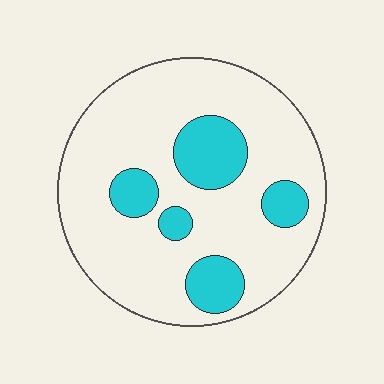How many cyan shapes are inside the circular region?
5.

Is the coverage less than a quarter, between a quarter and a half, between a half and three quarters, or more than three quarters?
Less than a quarter.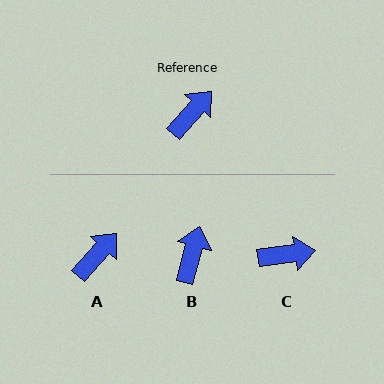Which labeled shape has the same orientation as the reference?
A.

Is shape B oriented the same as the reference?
No, it is off by about 27 degrees.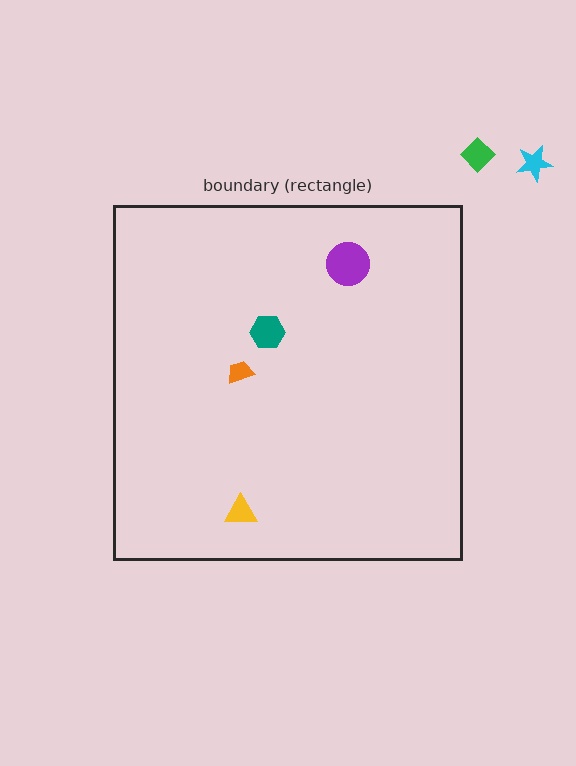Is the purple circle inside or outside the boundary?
Inside.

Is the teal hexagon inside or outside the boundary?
Inside.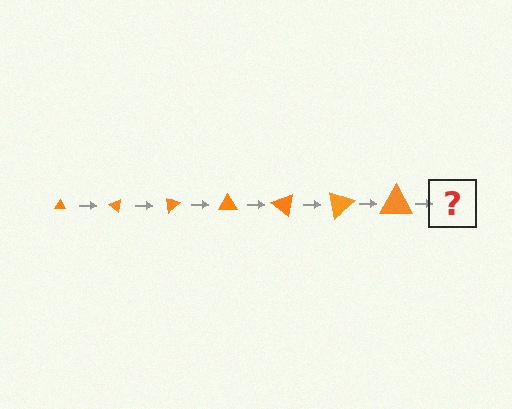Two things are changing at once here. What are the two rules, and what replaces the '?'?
The two rules are that the triangle grows larger each step and it rotates 40 degrees each step. The '?' should be a triangle, larger than the previous one and rotated 280 degrees from the start.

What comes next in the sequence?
The next element should be a triangle, larger than the previous one and rotated 280 degrees from the start.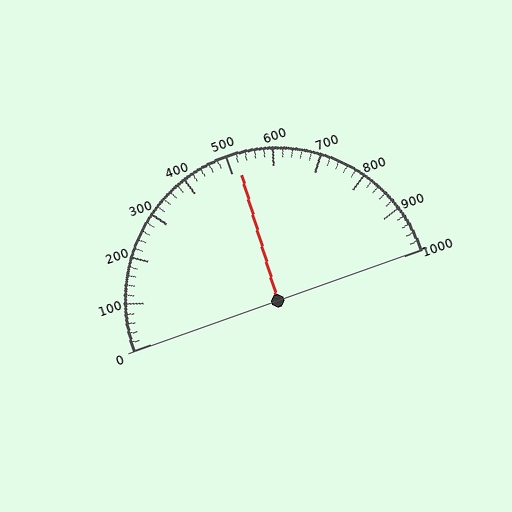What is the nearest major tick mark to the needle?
The nearest major tick mark is 500.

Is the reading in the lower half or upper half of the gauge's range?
The reading is in the upper half of the range (0 to 1000).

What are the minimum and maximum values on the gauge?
The gauge ranges from 0 to 1000.